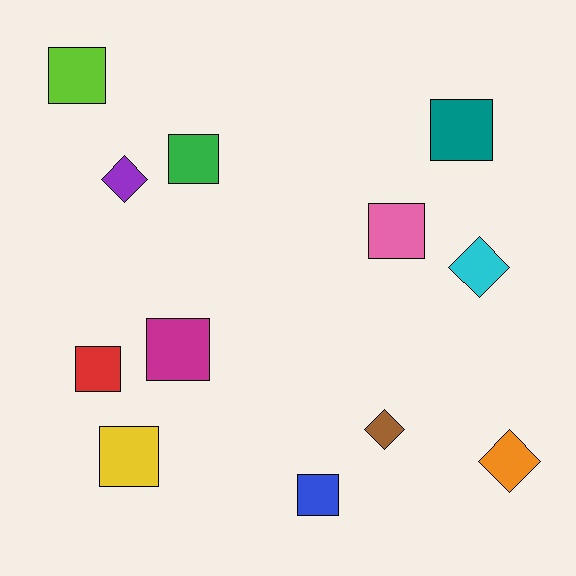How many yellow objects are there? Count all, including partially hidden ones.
There is 1 yellow object.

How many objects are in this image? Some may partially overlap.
There are 12 objects.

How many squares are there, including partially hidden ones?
There are 8 squares.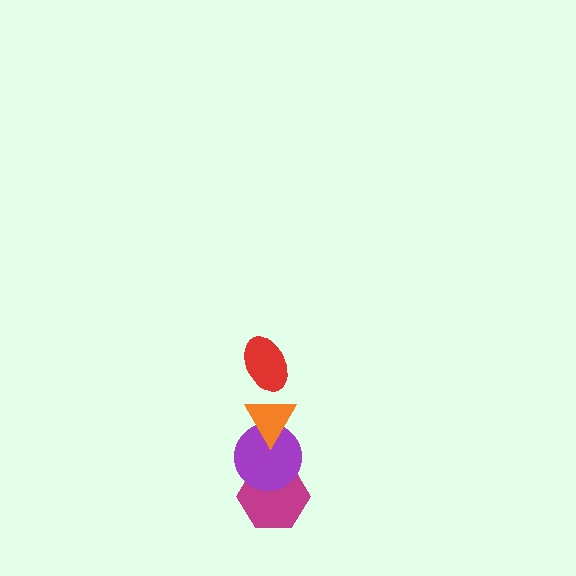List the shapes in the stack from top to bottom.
From top to bottom: the red ellipse, the orange triangle, the purple circle, the magenta hexagon.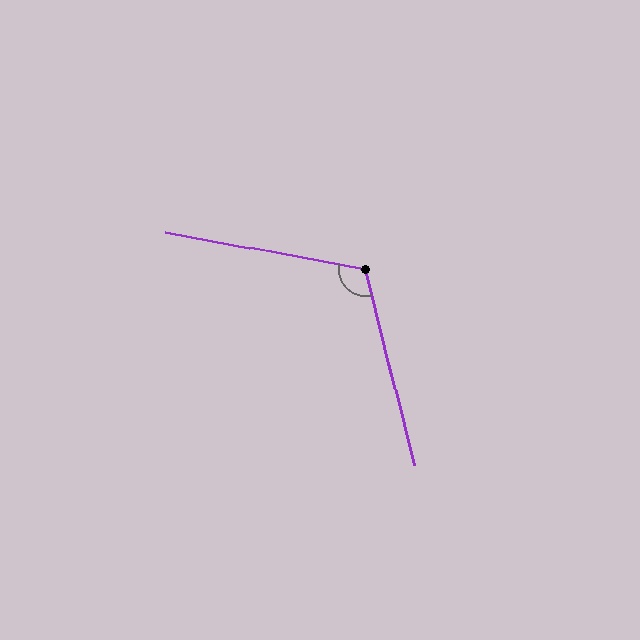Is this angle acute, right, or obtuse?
It is obtuse.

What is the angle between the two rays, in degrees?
Approximately 115 degrees.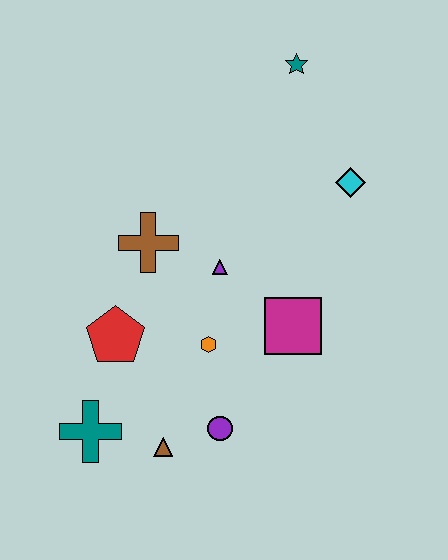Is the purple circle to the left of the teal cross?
No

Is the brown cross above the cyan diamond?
No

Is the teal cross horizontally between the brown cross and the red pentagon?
No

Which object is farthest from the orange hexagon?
The teal star is farthest from the orange hexagon.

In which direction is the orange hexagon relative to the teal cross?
The orange hexagon is to the right of the teal cross.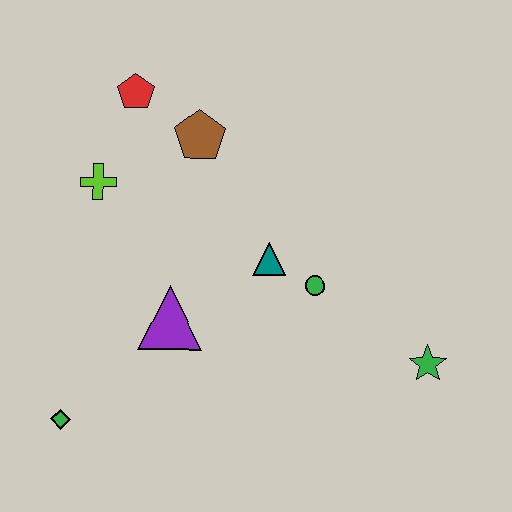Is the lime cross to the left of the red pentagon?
Yes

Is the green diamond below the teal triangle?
Yes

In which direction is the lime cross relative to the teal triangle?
The lime cross is to the left of the teal triangle.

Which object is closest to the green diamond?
The purple triangle is closest to the green diamond.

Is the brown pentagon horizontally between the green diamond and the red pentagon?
No